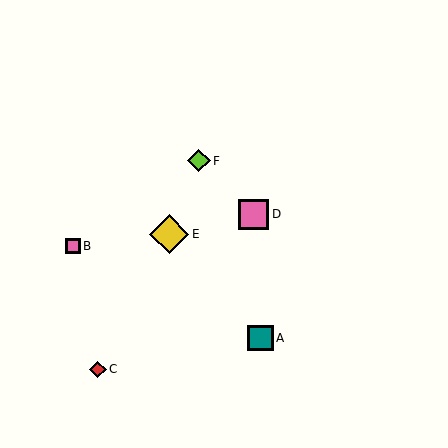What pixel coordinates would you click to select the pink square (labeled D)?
Click at (253, 214) to select the pink square D.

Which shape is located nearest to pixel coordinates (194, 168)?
The lime diamond (labeled F) at (199, 161) is nearest to that location.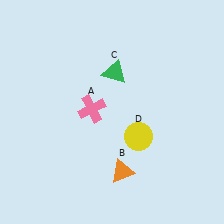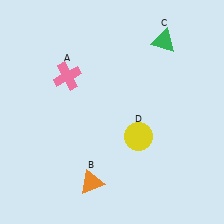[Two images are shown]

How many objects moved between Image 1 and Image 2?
3 objects moved between the two images.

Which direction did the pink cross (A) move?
The pink cross (A) moved up.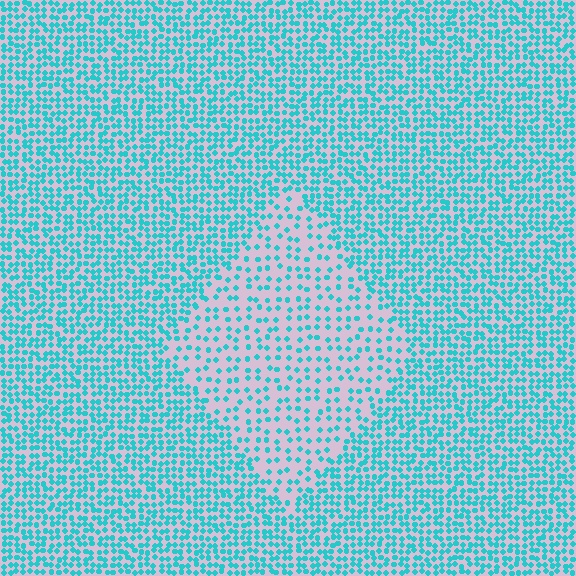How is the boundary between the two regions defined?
The boundary is defined by a change in element density (approximately 2.2x ratio). All elements are the same color, size, and shape.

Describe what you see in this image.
The image contains small cyan elements arranged at two different densities. A diamond-shaped region is visible where the elements are less densely packed than the surrounding area.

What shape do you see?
I see a diamond.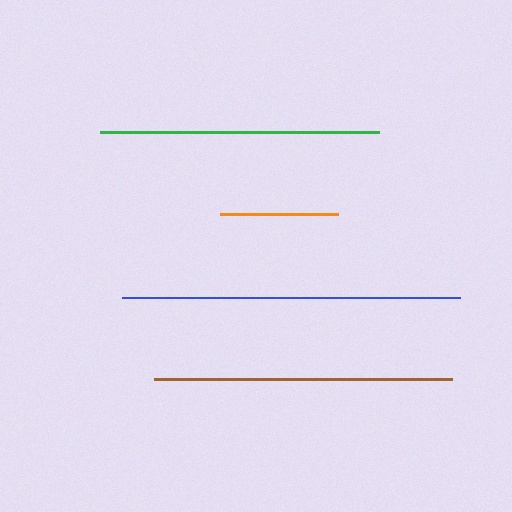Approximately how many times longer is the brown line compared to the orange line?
The brown line is approximately 2.5 times the length of the orange line.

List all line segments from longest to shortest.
From longest to shortest: blue, brown, green, orange.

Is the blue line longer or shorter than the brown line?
The blue line is longer than the brown line.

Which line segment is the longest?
The blue line is the longest at approximately 338 pixels.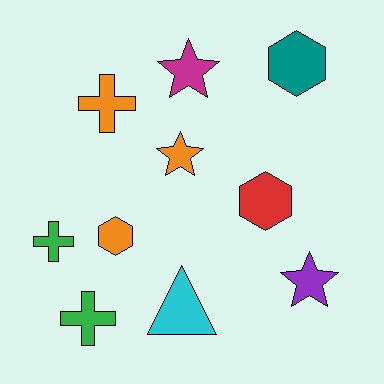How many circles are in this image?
There are no circles.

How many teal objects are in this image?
There is 1 teal object.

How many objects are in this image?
There are 10 objects.